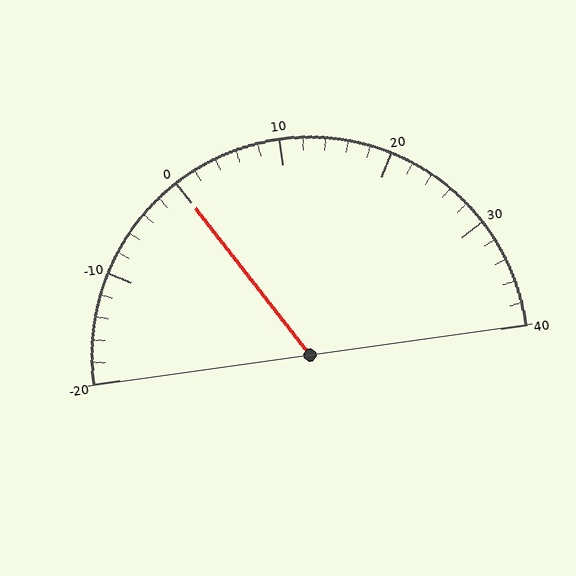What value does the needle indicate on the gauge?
The needle indicates approximately 0.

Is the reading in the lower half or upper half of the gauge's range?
The reading is in the lower half of the range (-20 to 40).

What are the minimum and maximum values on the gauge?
The gauge ranges from -20 to 40.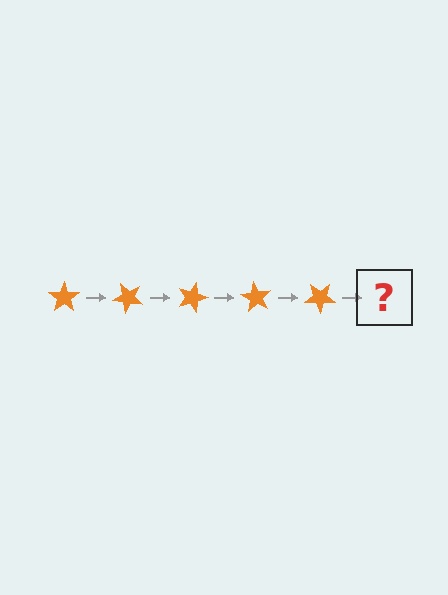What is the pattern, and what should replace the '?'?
The pattern is that the star rotates 45 degrees each step. The '?' should be an orange star rotated 225 degrees.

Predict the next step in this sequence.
The next step is an orange star rotated 225 degrees.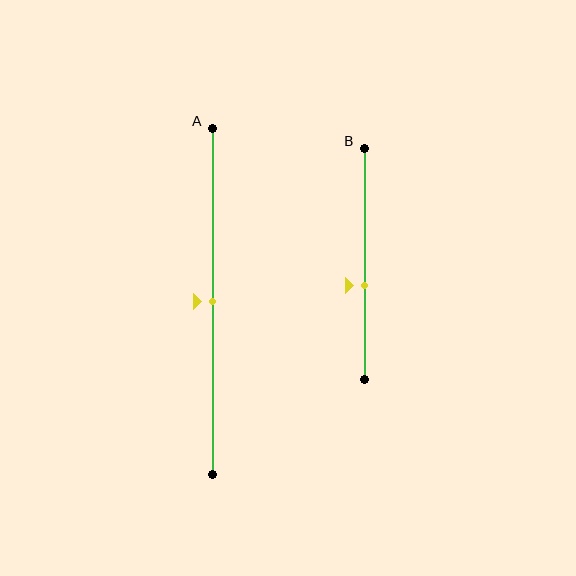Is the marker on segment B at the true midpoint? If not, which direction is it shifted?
No, the marker on segment B is shifted downward by about 9% of the segment length.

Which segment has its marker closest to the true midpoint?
Segment A has its marker closest to the true midpoint.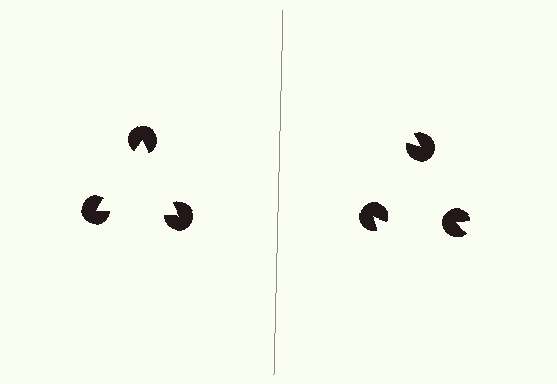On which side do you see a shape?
An illusory triangle appears on the left side. On the right side the wedge cuts are rotated, so no coherent shape forms.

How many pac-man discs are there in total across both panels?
6 — 3 on each side.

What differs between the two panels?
The pac-man discs are positioned identically on both sides; only the wedge orientations differ. On the left they align to a triangle; on the right they are misaligned.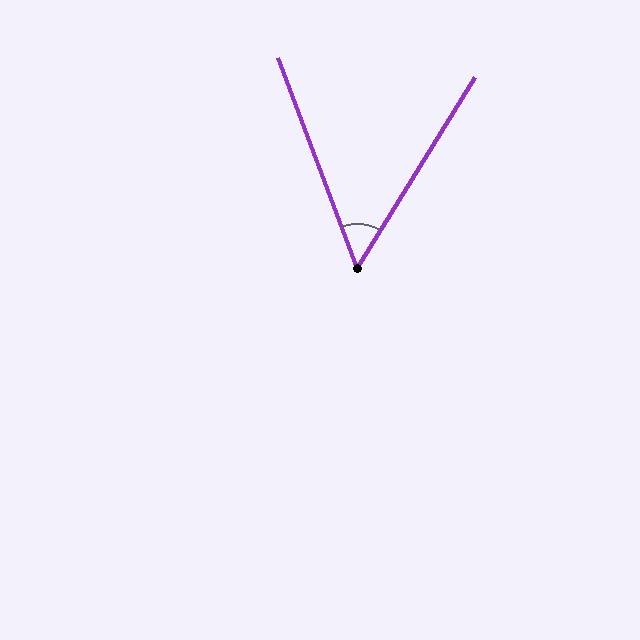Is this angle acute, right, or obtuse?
It is acute.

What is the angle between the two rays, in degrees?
Approximately 52 degrees.